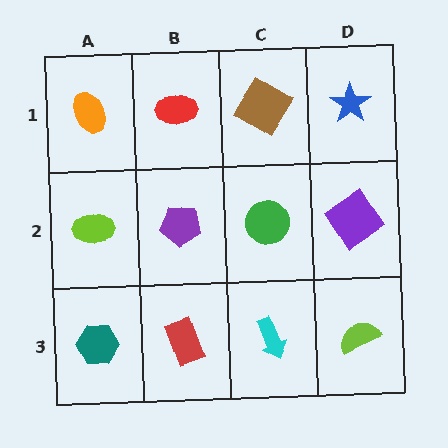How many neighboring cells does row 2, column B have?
4.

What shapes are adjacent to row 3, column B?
A purple pentagon (row 2, column B), a teal hexagon (row 3, column A), a cyan arrow (row 3, column C).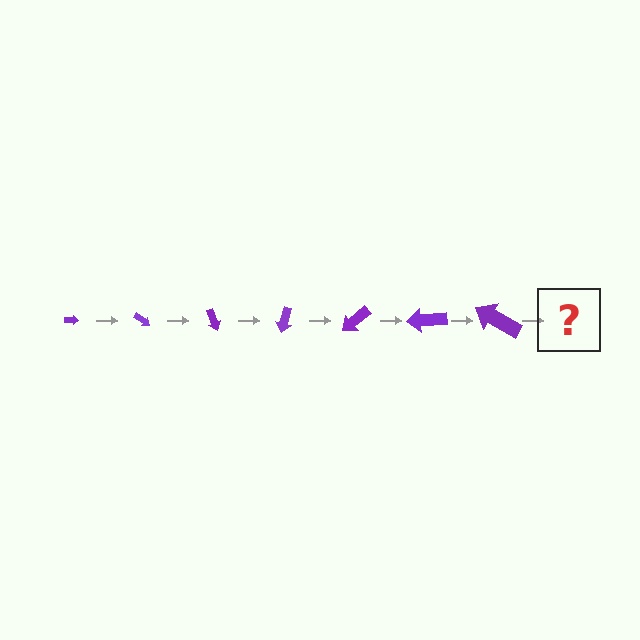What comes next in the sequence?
The next element should be an arrow, larger than the previous one and rotated 245 degrees from the start.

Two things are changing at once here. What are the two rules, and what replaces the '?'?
The two rules are that the arrow grows larger each step and it rotates 35 degrees each step. The '?' should be an arrow, larger than the previous one and rotated 245 degrees from the start.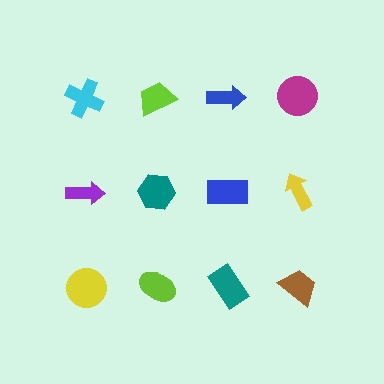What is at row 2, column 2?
A teal hexagon.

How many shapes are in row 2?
4 shapes.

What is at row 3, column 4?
A brown trapezoid.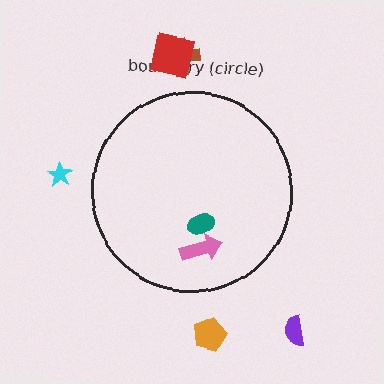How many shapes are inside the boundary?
2 inside, 5 outside.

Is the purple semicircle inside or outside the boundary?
Outside.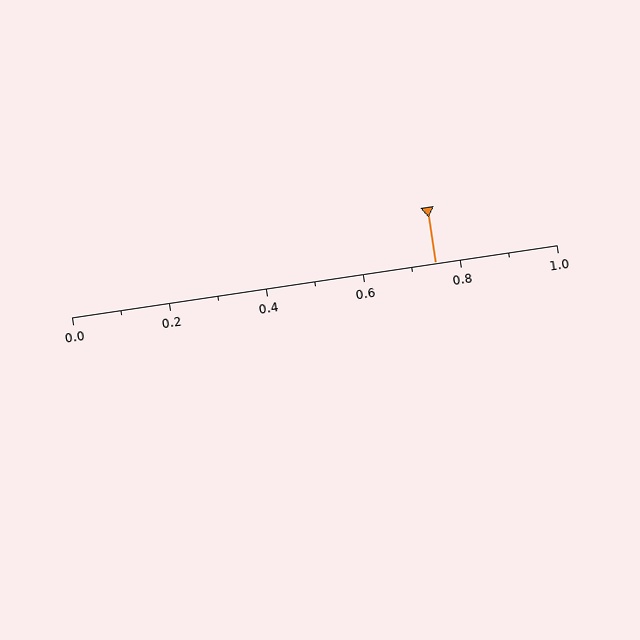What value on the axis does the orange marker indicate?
The marker indicates approximately 0.75.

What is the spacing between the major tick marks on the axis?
The major ticks are spaced 0.2 apart.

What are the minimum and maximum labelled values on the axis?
The axis runs from 0.0 to 1.0.